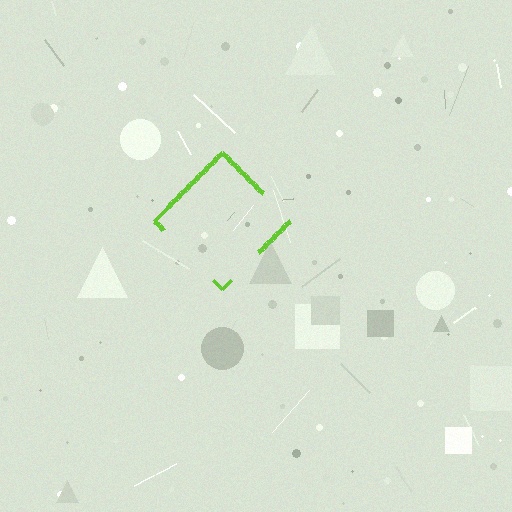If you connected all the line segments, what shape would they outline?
They would outline a diamond.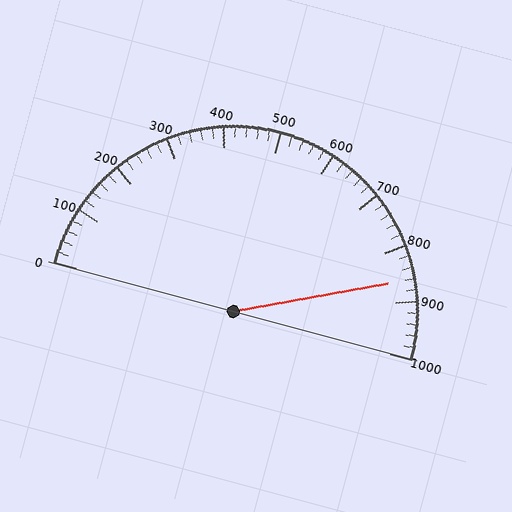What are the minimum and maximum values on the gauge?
The gauge ranges from 0 to 1000.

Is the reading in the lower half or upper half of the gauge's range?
The reading is in the upper half of the range (0 to 1000).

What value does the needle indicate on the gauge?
The needle indicates approximately 860.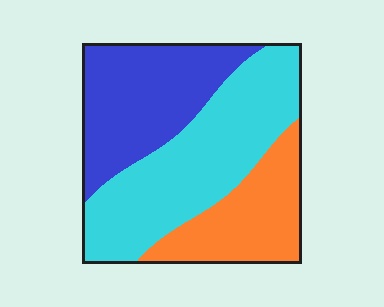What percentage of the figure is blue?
Blue covers 33% of the figure.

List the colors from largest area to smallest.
From largest to smallest: cyan, blue, orange.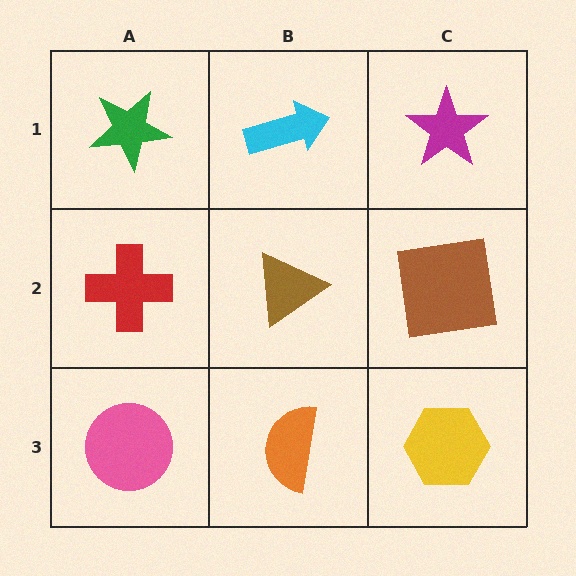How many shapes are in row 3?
3 shapes.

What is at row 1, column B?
A cyan arrow.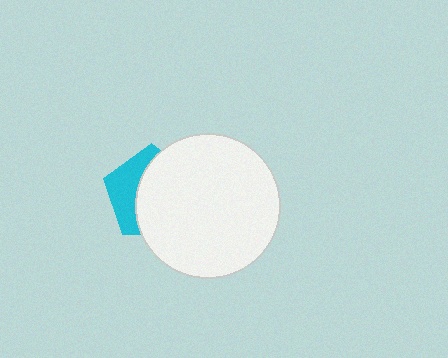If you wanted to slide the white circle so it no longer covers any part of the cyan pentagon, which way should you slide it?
Slide it right — that is the most direct way to separate the two shapes.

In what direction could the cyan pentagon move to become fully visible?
The cyan pentagon could move left. That would shift it out from behind the white circle entirely.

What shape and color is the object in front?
The object in front is a white circle.